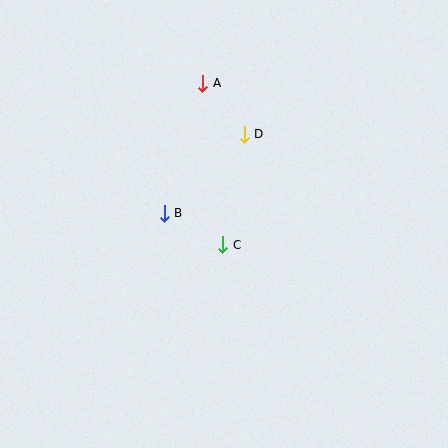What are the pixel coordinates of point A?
Point A is at (203, 83).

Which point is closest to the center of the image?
Point C at (223, 245) is closest to the center.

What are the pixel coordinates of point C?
Point C is at (223, 245).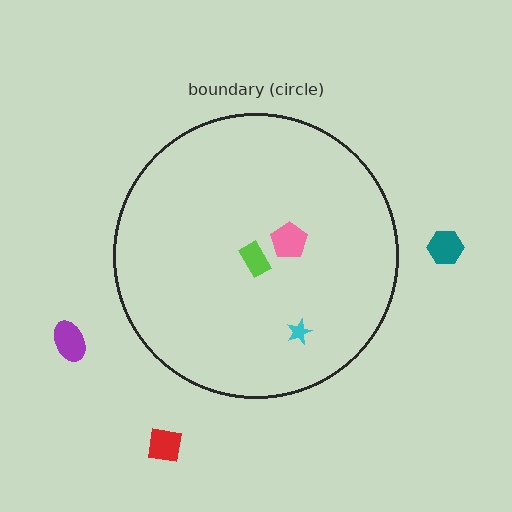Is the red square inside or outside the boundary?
Outside.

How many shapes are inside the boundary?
3 inside, 3 outside.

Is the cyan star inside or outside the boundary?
Inside.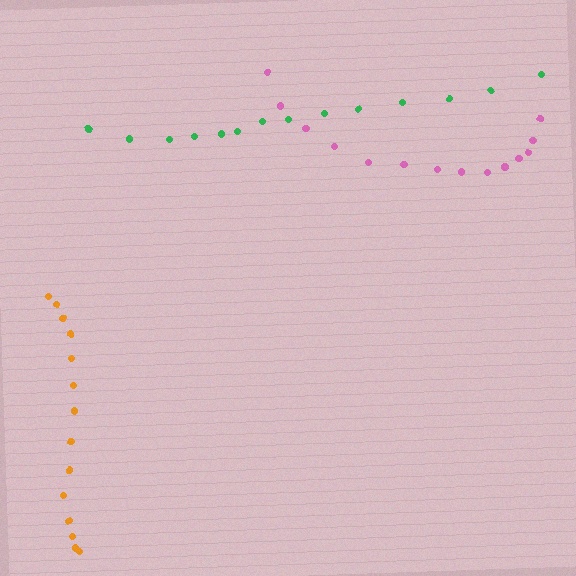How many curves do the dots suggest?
There are 3 distinct paths.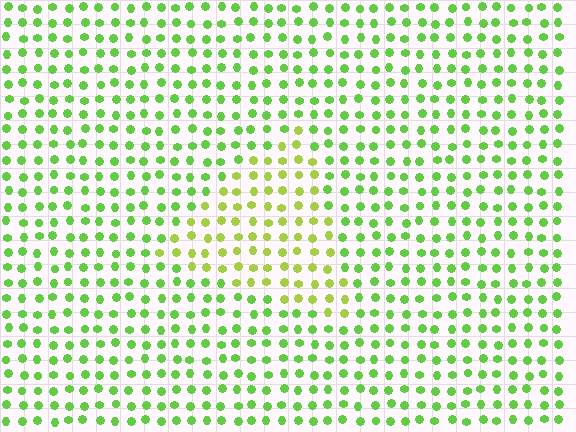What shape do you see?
I see a triangle.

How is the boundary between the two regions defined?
The boundary is defined purely by a slight shift in hue (about 28 degrees). Spacing, size, and orientation are identical on both sides.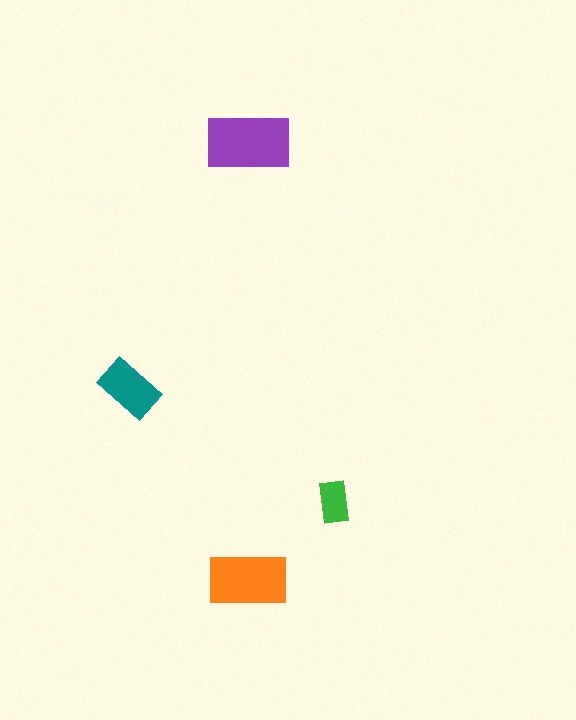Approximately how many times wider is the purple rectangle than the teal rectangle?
About 1.5 times wider.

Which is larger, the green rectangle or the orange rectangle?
The orange one.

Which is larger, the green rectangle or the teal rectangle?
The teal one.